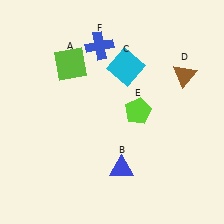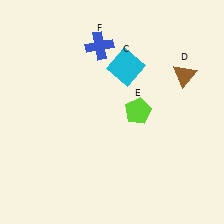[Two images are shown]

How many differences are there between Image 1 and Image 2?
There are 2 differences between the two images.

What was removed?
The lime square (A), the blue triangle (B) were removed in Image 2.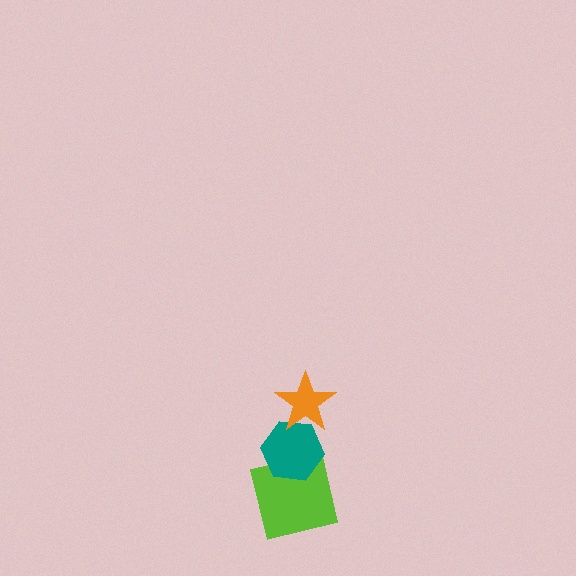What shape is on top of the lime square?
The teal hexagon is on top of the lime square.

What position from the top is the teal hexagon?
The teal hexagon is 2nd from the top.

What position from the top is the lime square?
The lime square is 3rd from the top.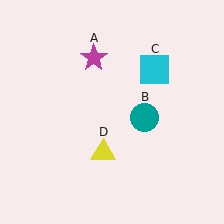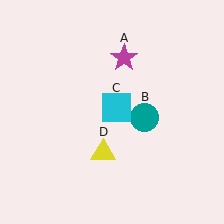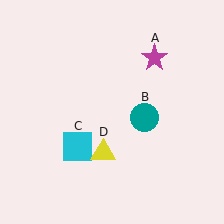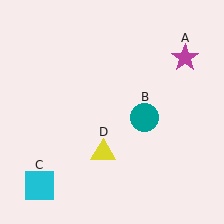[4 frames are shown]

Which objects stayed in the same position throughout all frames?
Teal circle (object B) and yellow triangle (object D) remained stationary.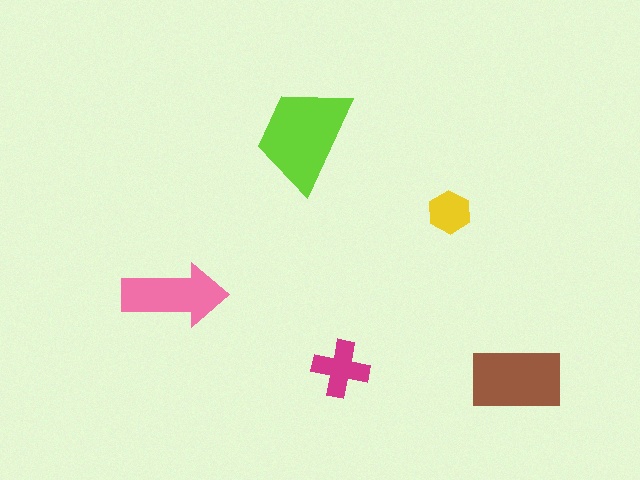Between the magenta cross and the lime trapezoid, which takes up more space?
The lime trapezoid.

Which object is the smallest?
The yellow hexagon.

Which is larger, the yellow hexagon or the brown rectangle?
The brown rectangle.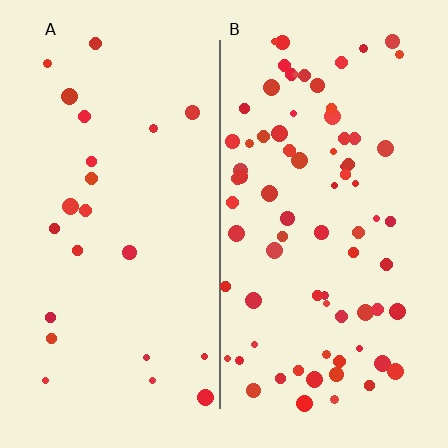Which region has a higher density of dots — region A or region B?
B (the right).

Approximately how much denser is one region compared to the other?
Approximately 3.4× — region B over region A.